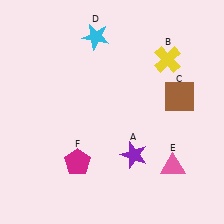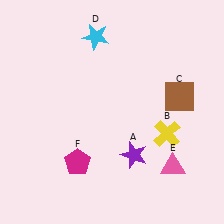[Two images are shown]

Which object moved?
The yellow cross (B) moved down.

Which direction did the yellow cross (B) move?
The yellow cross (B) moved down.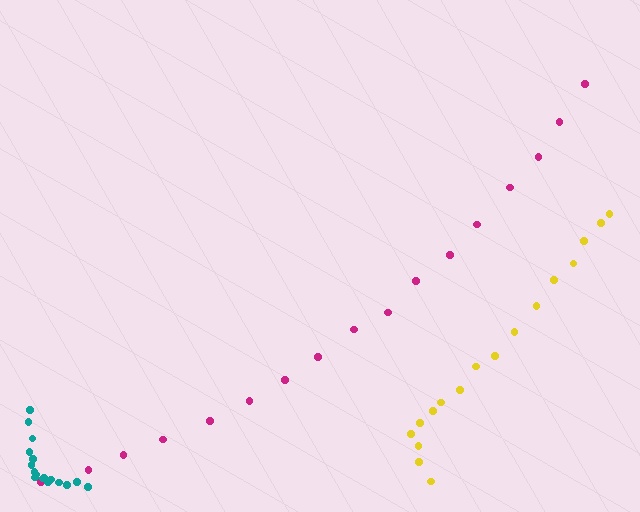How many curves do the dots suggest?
There are 3 distinct paths.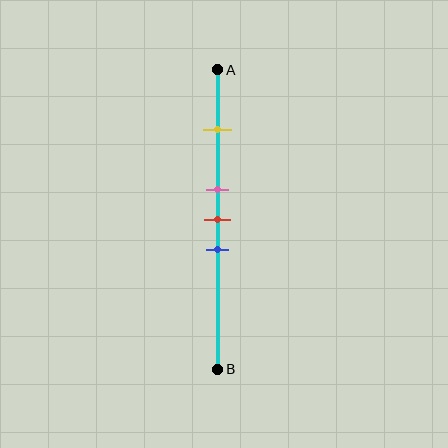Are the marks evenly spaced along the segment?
No, the marks are not evenly spaced.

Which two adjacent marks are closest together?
The pink and red marks are the closest adjacent pair.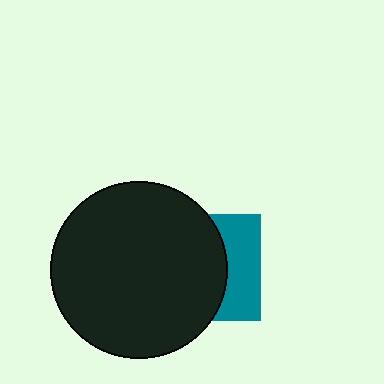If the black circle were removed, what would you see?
You would see the complete teal square.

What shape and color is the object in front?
The object in front is a black circle.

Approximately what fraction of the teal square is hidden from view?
Roughly 64% of the teal square is hidden behind the black circle.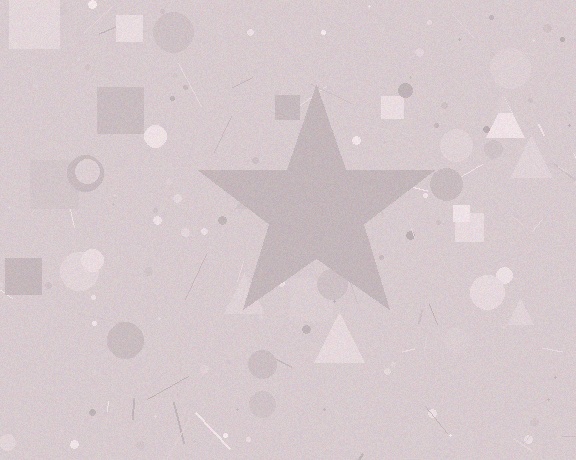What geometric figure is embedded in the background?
A star is embedded in the background.